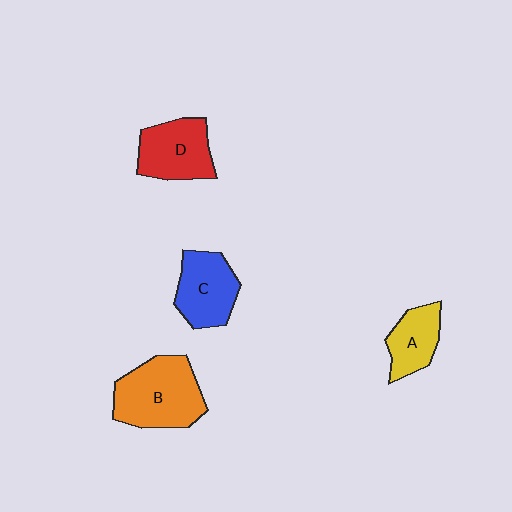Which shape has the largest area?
Shape B (orange).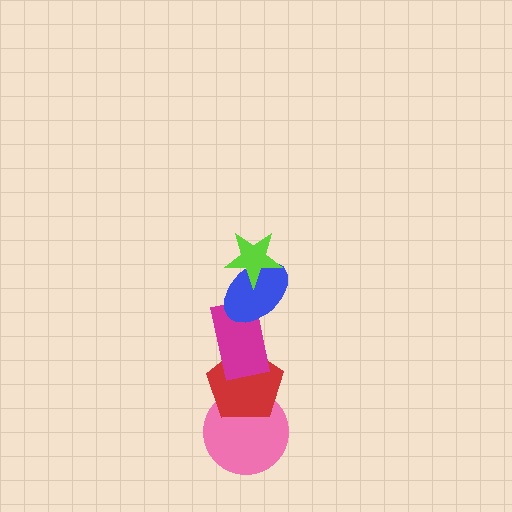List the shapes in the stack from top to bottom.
From top to bottom: the lime star, the blue ellipse, the magenta rectangle, the red pentagon, the pink circle.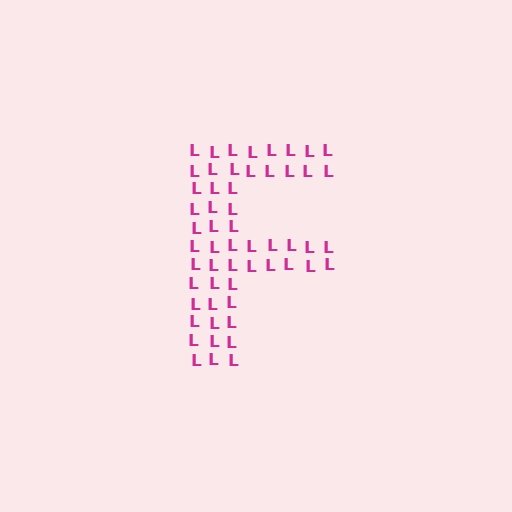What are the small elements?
The small elements are letter L's.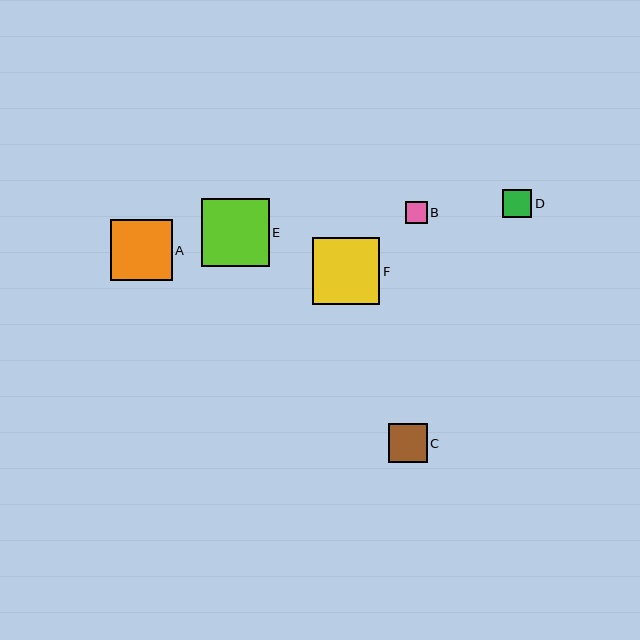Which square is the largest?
Square E is the largest with a size of approximately 67 pixels.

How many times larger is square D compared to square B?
Square D is approximately 1.3 times the size of square B.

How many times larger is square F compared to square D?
Square F is approximately 2.3 times the size of square D.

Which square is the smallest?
Square B is the smallest with a size of approximately 22 pixels.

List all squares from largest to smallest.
From largest to smallest: E, F, A, C, D, B.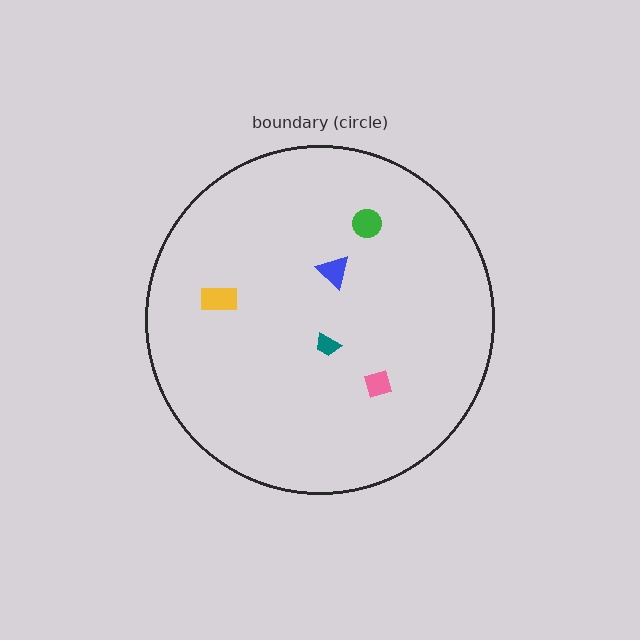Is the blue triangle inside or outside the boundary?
Inside.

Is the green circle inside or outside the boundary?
Inside.